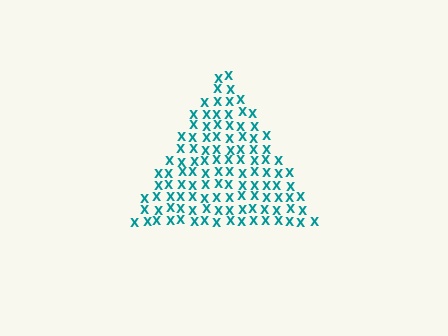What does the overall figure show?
The overall figure shows a triangle.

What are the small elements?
The small elements are letter X's.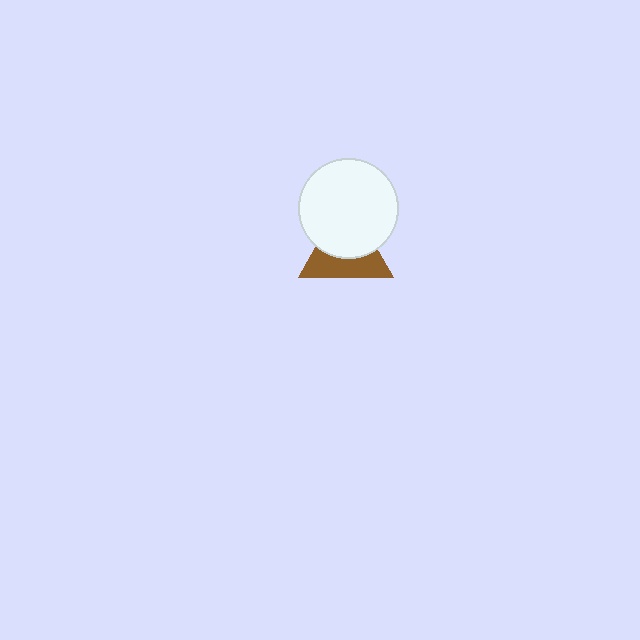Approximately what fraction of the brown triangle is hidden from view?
Roughly 54% of the brown triangle is hidden behind the white circle.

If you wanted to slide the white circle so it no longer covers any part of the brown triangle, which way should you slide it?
Slide it up — that is the most direct way to separate the two shapes.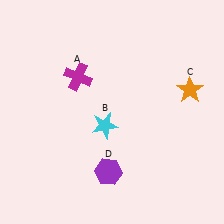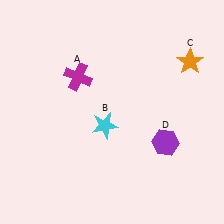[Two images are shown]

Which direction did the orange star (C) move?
The orange star (C) moved up.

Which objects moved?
The objects that moved are: the orange star (C), the purple hexagon (D).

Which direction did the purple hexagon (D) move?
The purple hexagon (D) moved right.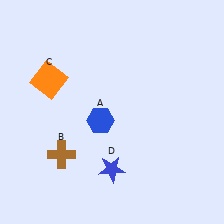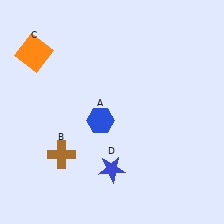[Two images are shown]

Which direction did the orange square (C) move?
The orange square (C) moved up.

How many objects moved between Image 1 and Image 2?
1 object moved between the two images.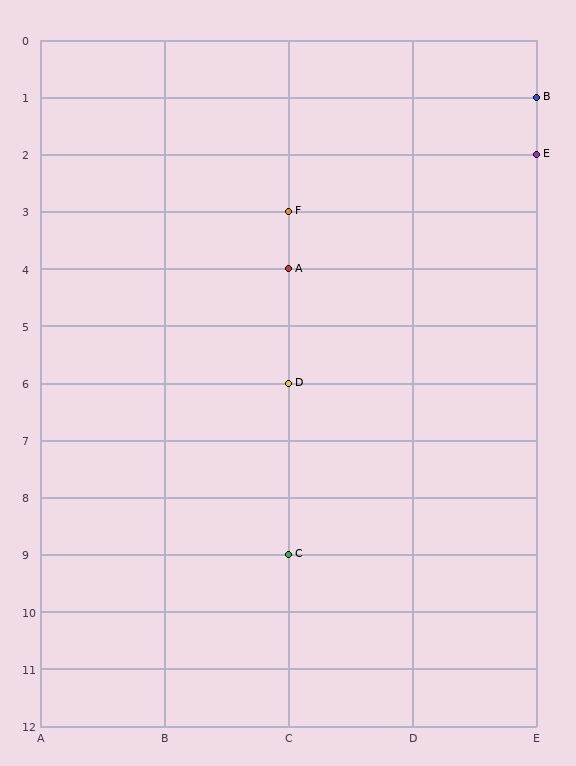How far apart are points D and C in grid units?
Points D and C are 3 rows apart.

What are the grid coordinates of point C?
Point C is at grid coordinates (C, 9).